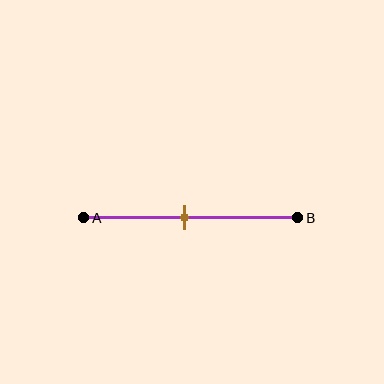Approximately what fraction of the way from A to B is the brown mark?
The brown mark is approximately 45% of the way from A to B.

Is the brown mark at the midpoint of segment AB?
Yes, the mark is approximately at the midpoint.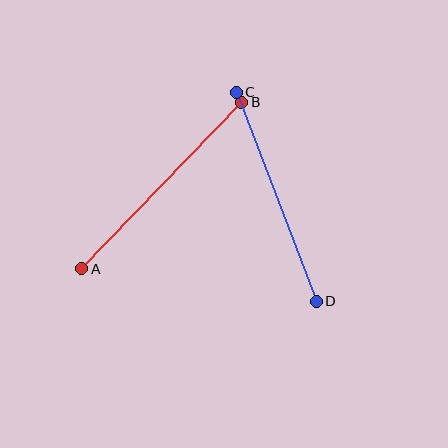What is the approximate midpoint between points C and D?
The midpoint is at approximately (276, 197) pixels.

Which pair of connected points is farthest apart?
Points A and B are farthest apart.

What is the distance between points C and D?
The distance is approximately 224 pixels.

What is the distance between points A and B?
The distance is approximately 231 pixels.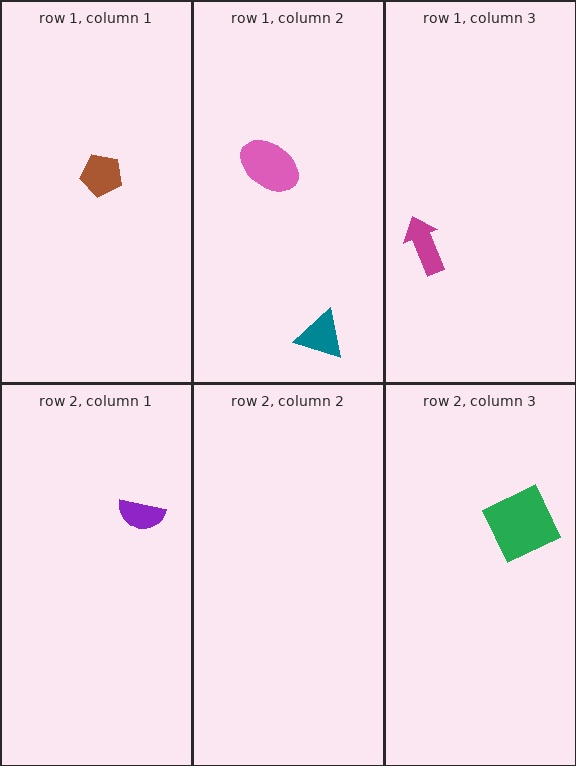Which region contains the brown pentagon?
The row 1, column 1 region.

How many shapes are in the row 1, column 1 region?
1.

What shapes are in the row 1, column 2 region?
The teal triangle, the pink ellipse.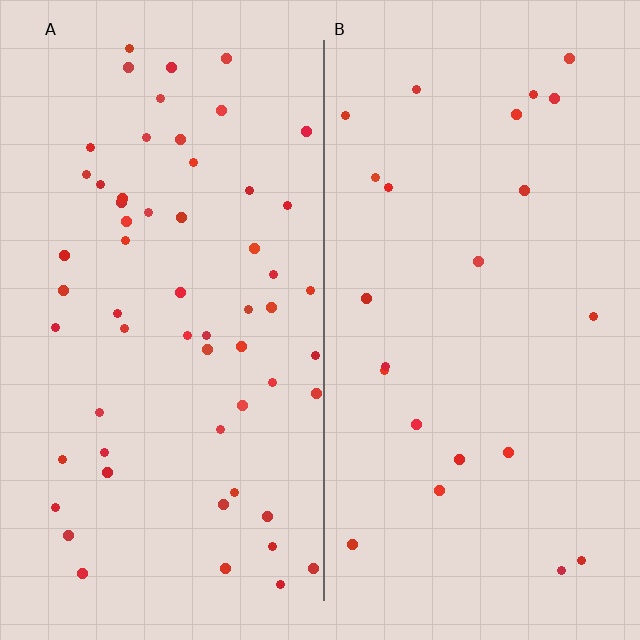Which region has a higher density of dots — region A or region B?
A (the left).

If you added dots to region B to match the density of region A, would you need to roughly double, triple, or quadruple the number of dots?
Approximately triple.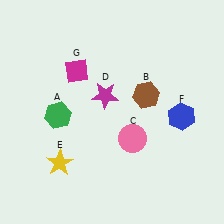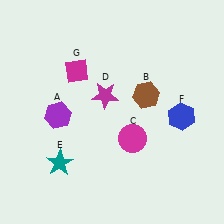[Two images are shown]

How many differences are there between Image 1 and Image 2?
There are 3 differences between the two images.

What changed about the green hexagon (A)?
In Image 1, A is green. In Image 2, it changed to purple.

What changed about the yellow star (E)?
In Image 1, E is yellow. In Image 2, it changed to teal.